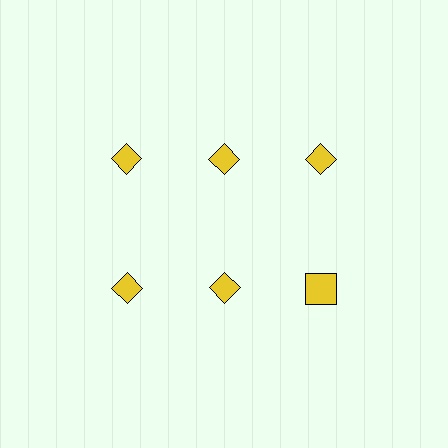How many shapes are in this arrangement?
There are 6 shapes arranged in a grid pattern.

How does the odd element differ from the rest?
It has a different shape: square instead of diamond.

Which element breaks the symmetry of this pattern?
The yellow square in the second row, center column breaks the symmetry. All other shapes are yellow diamonds.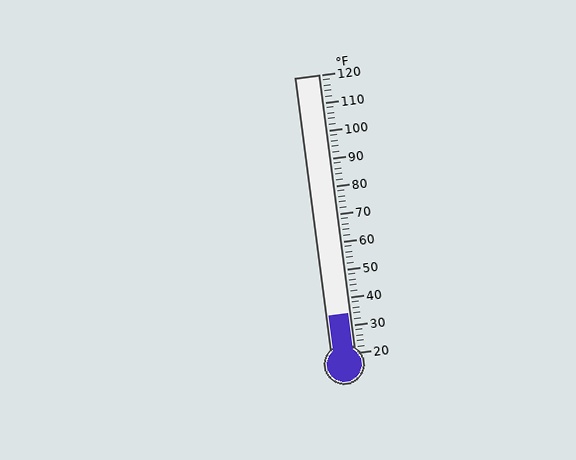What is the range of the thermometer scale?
The thermometer scale ranges from 20°F to 120°F.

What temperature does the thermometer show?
The thermometer shows approximately 34°F.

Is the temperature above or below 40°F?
The temperature is below 40°F.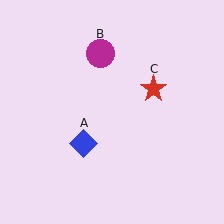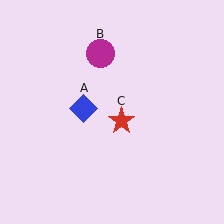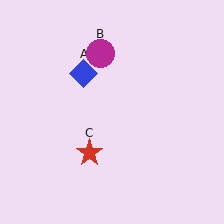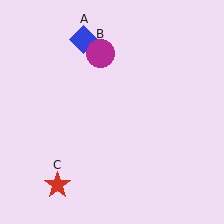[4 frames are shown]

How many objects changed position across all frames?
2 objects changed position: blue diamond (object A), red star (object C).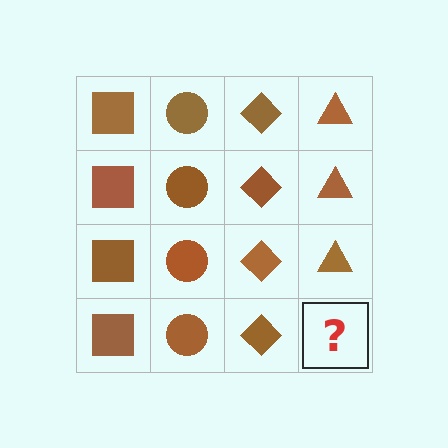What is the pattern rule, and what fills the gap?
The rule is that each column has a consistent shape. The gap should be filled with a brown triangle.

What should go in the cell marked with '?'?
The missing cell should contain a brown triangle.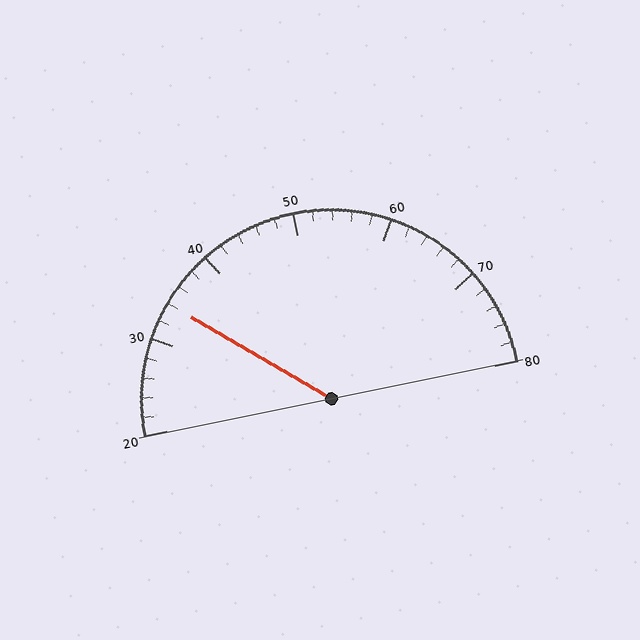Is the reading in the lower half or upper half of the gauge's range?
The reading is in the lower half of the range (20 to 80).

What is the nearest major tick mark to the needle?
The nearest major tick mark is 30.